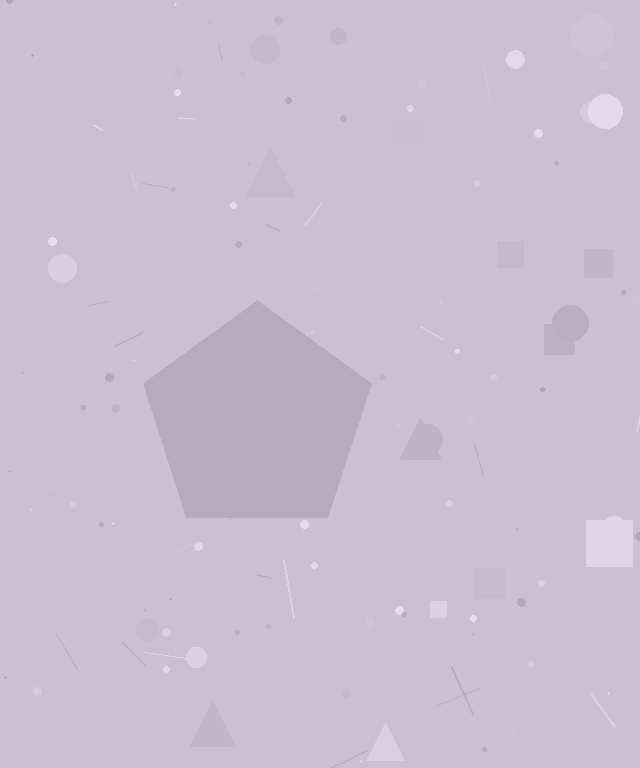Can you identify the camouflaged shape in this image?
The camouflaged shape is a pentagon.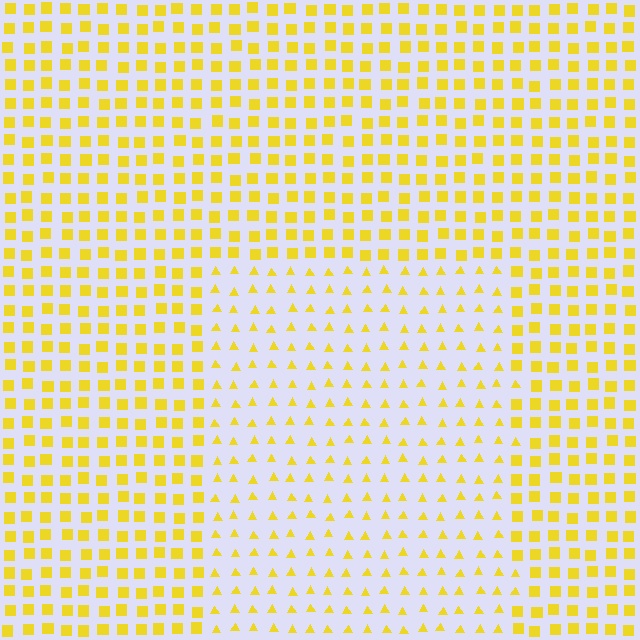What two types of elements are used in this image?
The image uses triangles inside the rectangle region and squares outside it.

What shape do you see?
I see a rectangle.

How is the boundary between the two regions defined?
The boundary is defined by a change in element shape: triangles inside vs. squares outside. All elements share the same color and spacing.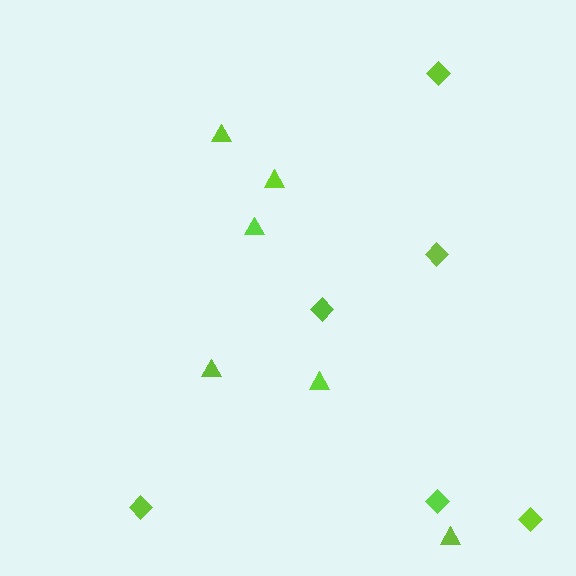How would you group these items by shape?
There are 2 groups: one group of triangles (6) and one group of diamonds (6).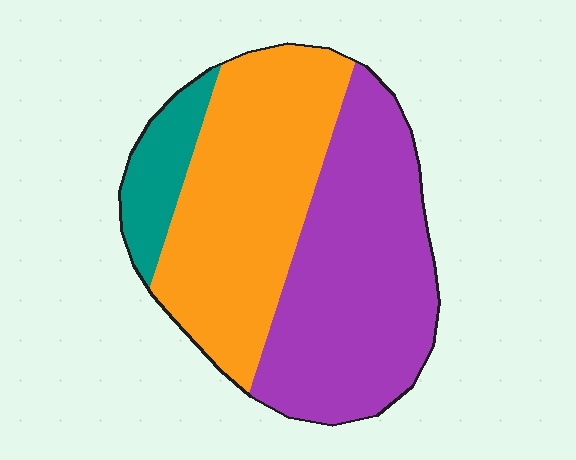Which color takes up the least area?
Teal, at roughly 10%.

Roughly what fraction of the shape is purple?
Purple takes up about one half (1/2) of the shape.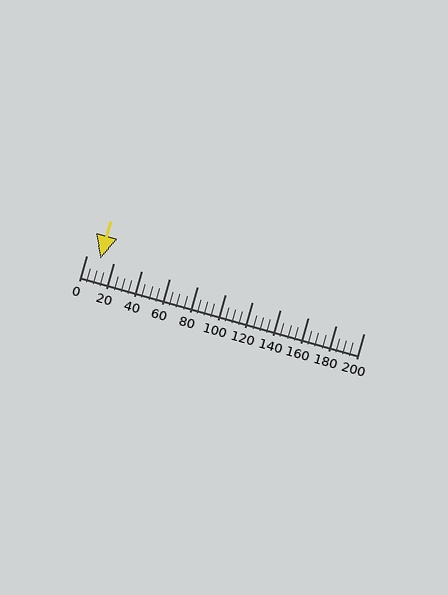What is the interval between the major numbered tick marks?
The major tick marks are spaced 20 units apart.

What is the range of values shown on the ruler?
The ruler shows values from 0 to 200.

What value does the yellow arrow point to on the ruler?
The yellow arrow points to approximately 10.